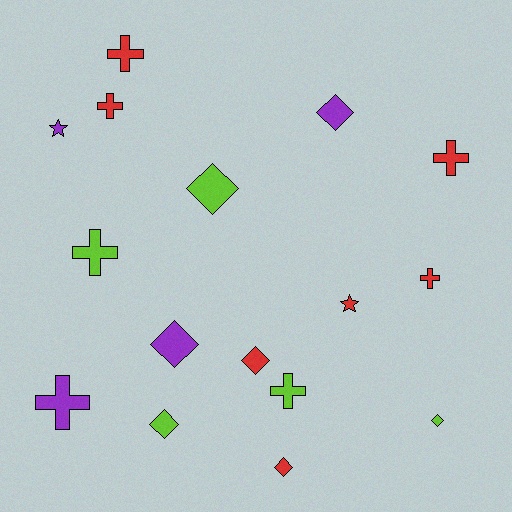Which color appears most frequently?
Red, with 7 objects.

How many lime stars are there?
There are no lime stars.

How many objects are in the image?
There are 16 objects.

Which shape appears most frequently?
Cross, with 7 objects.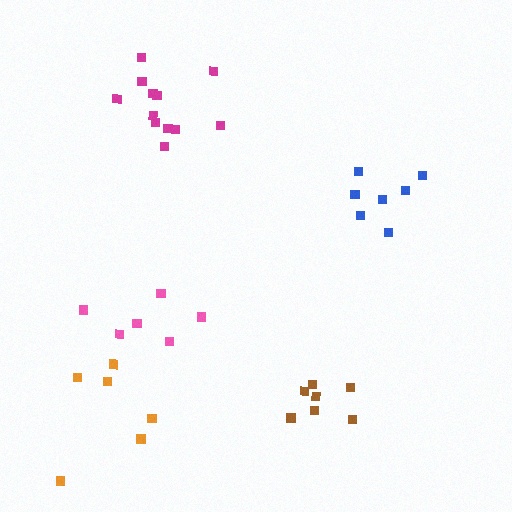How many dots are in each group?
Group 1: 6 dots, Group 2: 6 dots, Group 3: 7 dots, Group 4: 7 dots, Group 5: 12 dots (38 total).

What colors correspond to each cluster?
The clusters are colored: orange, pink, brown, blue, magenta.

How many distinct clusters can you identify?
There are 5 distinct clusters.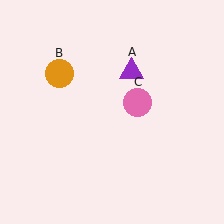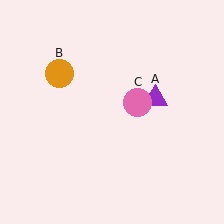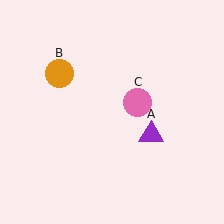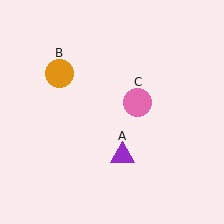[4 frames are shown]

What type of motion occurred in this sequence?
The purple triangle (object A) rotated clockwise around the center of the scene.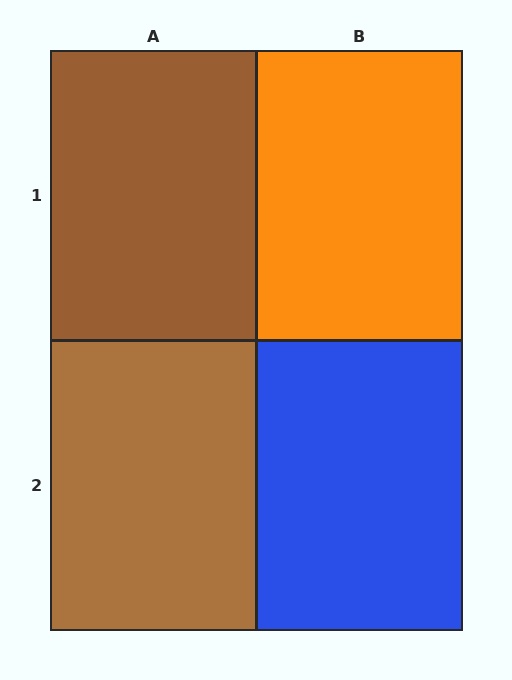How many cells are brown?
2 cells are brown.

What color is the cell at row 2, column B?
Blue.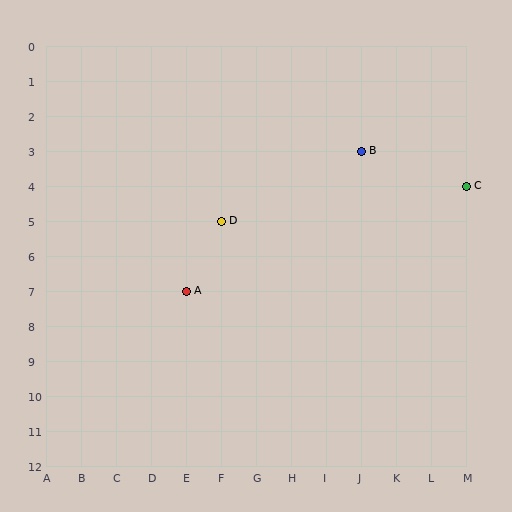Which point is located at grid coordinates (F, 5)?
Point D is at (F, 5).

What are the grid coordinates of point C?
Point C is at grid coordinates (M, 4).